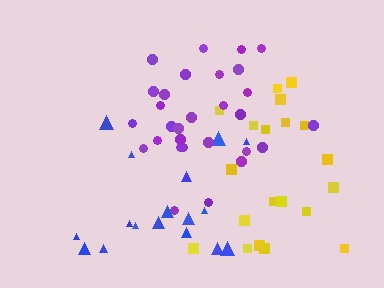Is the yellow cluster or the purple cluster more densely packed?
Purple.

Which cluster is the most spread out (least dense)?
Yellow.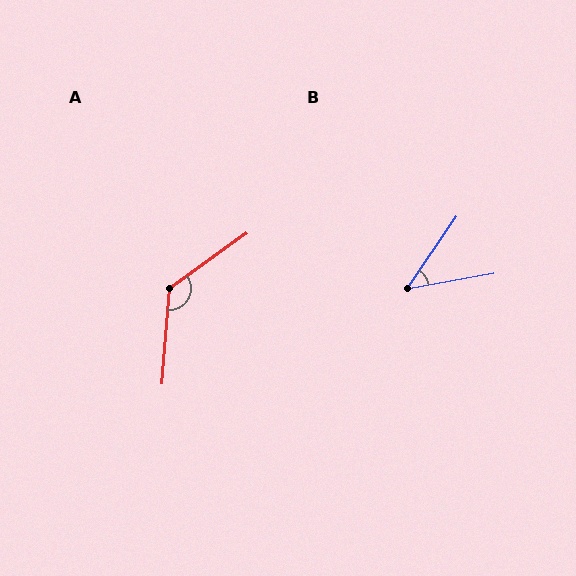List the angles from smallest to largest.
B (45°), A (130°).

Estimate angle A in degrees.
Approximately 130 degrees.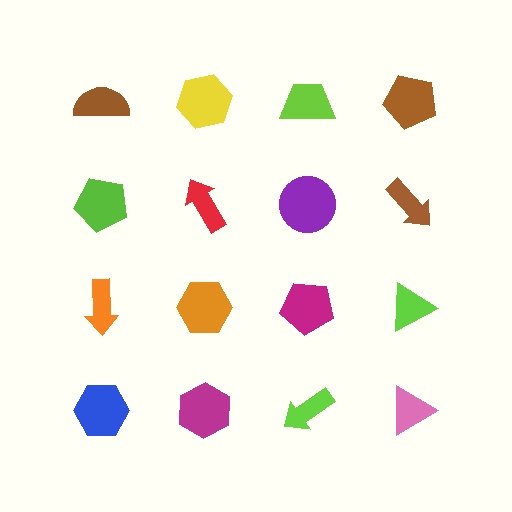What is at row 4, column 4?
A pink triangle.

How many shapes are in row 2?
4 shapes.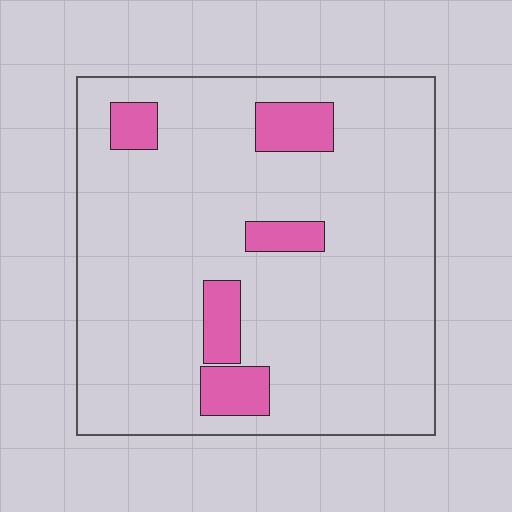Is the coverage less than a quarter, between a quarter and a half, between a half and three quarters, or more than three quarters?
Less than a quarter.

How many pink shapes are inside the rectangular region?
5.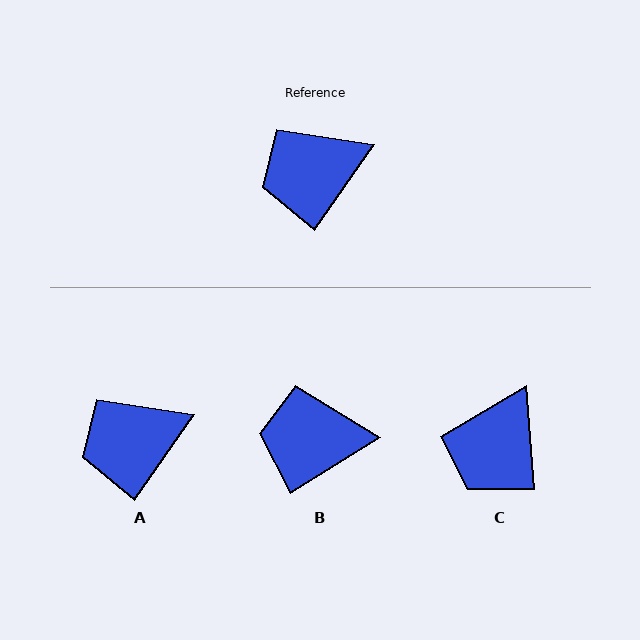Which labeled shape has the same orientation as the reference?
A.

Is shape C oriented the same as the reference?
No, it is off by about 40 degrees.